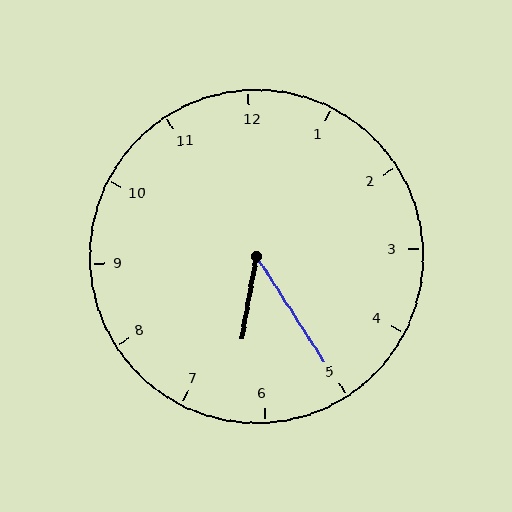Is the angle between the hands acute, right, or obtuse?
It is acute.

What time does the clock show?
6:25.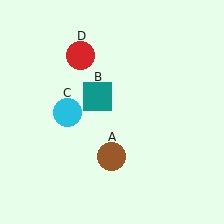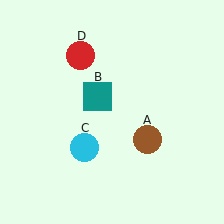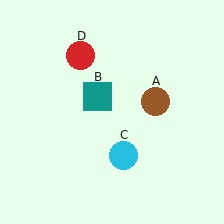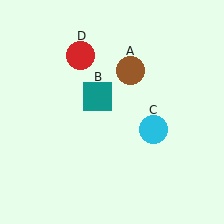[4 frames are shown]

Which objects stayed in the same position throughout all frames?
Teal square (object B) and red circle (object D) remained stationary.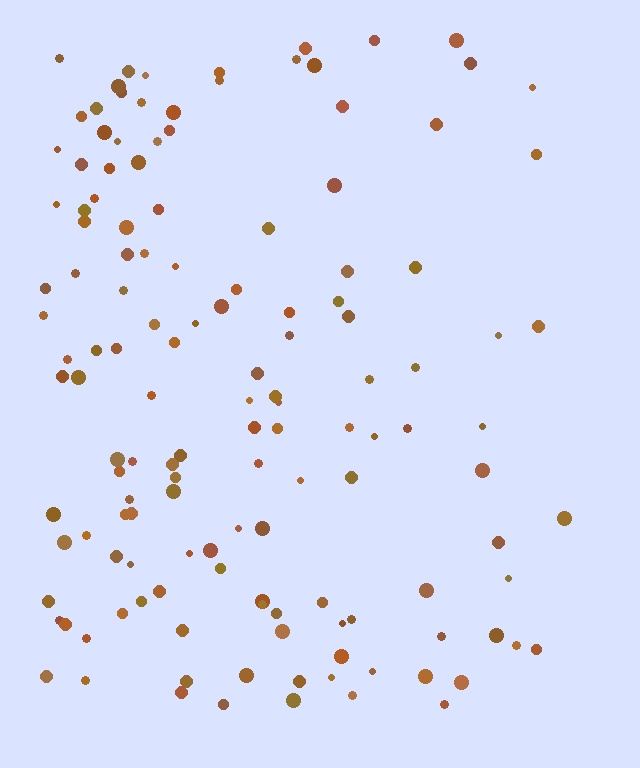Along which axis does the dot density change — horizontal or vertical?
Horizontal.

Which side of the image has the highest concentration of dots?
The left.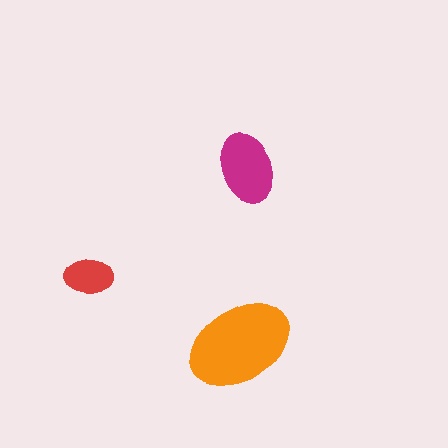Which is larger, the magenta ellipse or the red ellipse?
The magenta one.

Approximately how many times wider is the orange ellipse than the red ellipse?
About 2 times wider.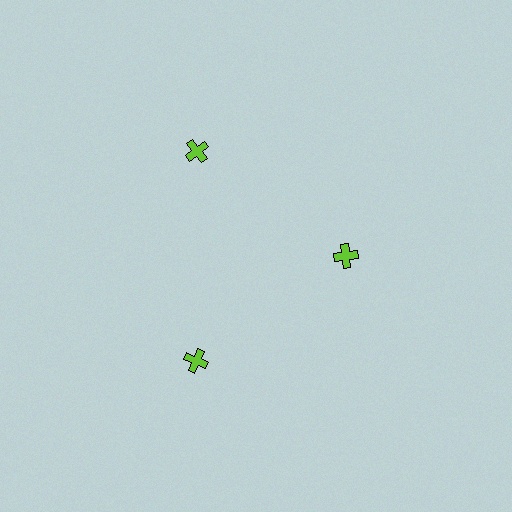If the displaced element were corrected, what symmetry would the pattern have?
It would have 3-fold rotational symmetry — the pattern would map onto itself every 120 degrees.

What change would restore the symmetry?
The symmetry would be restored by moving it outward, back onto the ring so that all 3 crosses sit at equal angles and equal distance from the center.